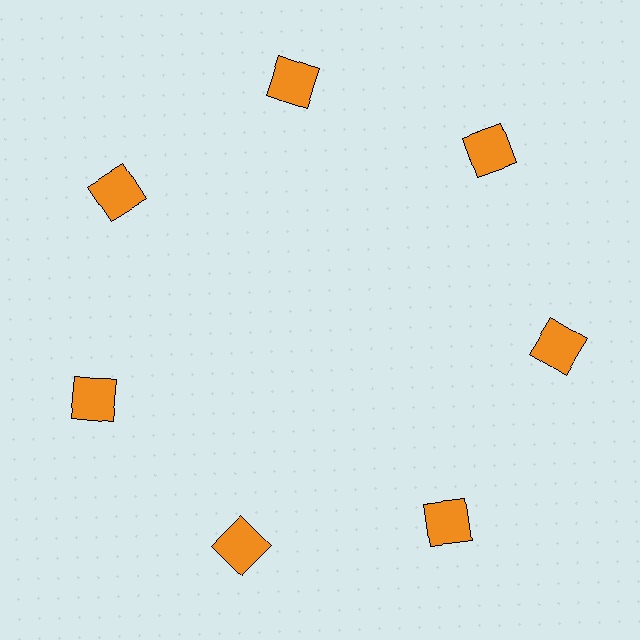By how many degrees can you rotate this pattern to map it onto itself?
The pattern maps onto itself every 51 degrees of rotation.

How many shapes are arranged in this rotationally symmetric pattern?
There are 7 shapes, arranged in 7 groups of 1.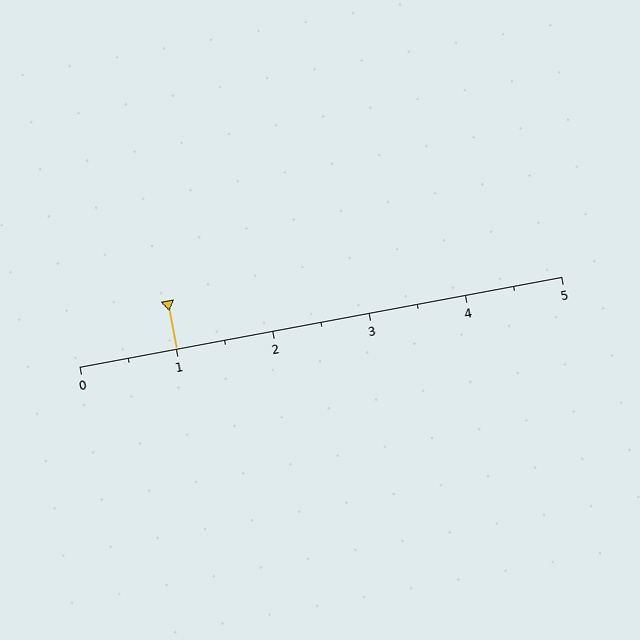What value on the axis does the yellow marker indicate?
The marker indicates approximately 1.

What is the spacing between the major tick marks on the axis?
The major ticks are spaced 1 apart.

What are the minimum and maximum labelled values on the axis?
The axis runs from 0 to 5.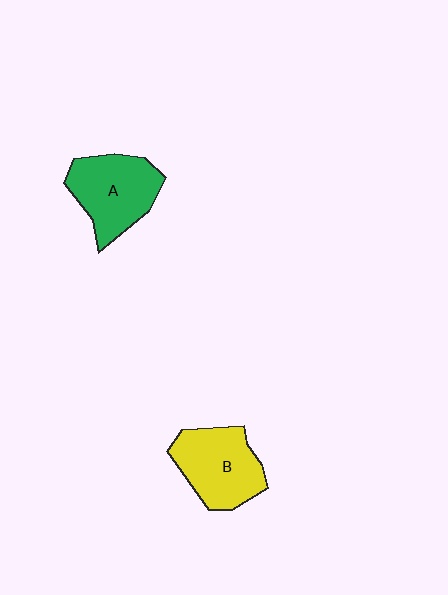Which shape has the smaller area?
Shape B (yellow).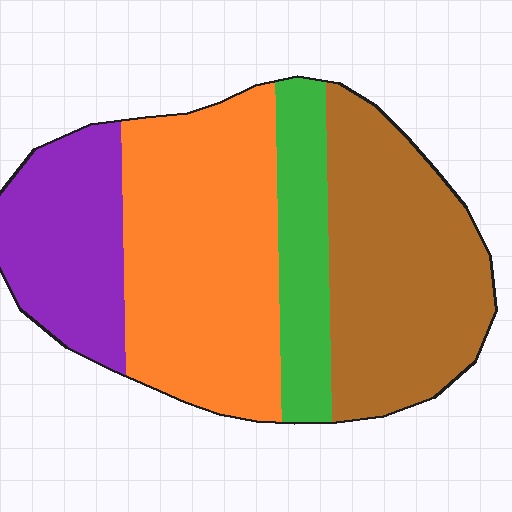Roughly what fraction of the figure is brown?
Brown covers about 30% of the figure.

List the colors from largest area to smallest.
From largest to smallest: orange, brown, purple, green.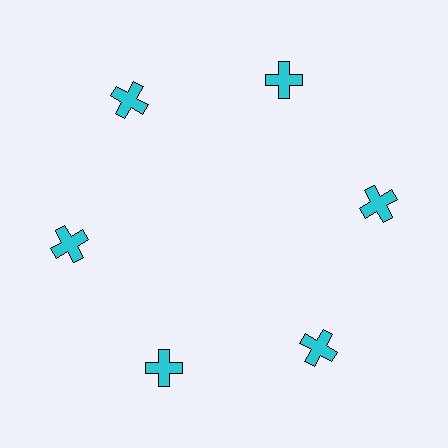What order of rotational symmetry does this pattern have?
This pattern has 6-fold rotational symmetry.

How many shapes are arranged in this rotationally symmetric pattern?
There are 6 shapes, arranged in 6 groups of 1.